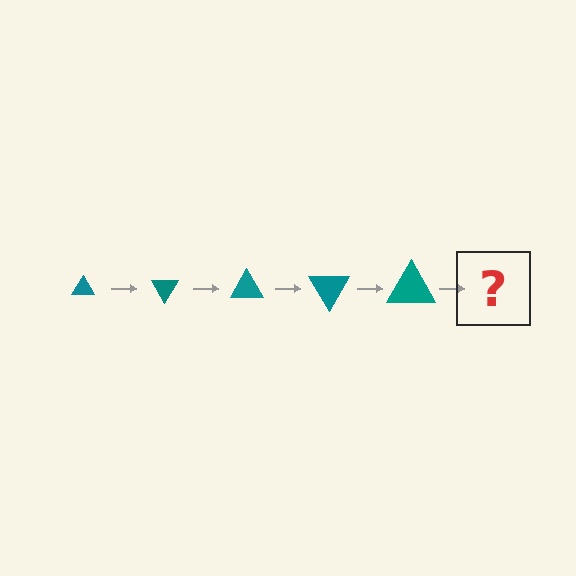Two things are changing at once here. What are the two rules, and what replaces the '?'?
The two rules are that the triangle grows larger each step and it rotates 60 degrees each step. The '?' should be a triangle, larger than the previous one and rotated 300 degrees from the start.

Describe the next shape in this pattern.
It should be a triangle, larger than the previous one and rotated 300 degrees from the start.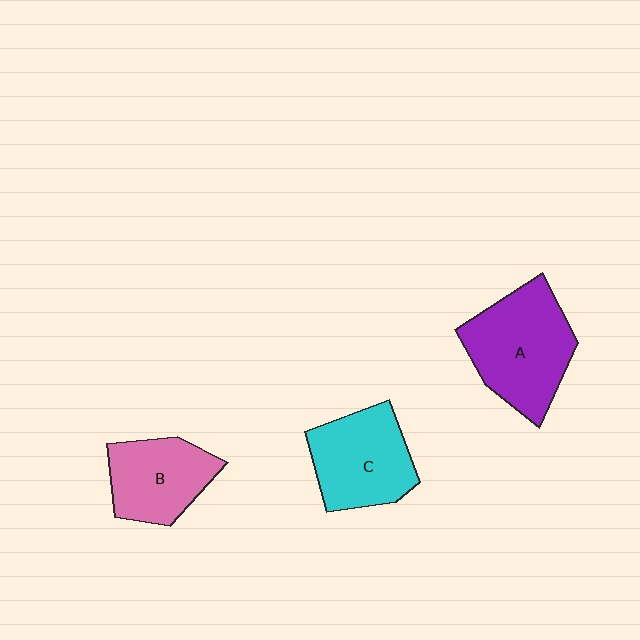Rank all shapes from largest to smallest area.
From largest to smallest: A (purple), C (cyan), B (pink).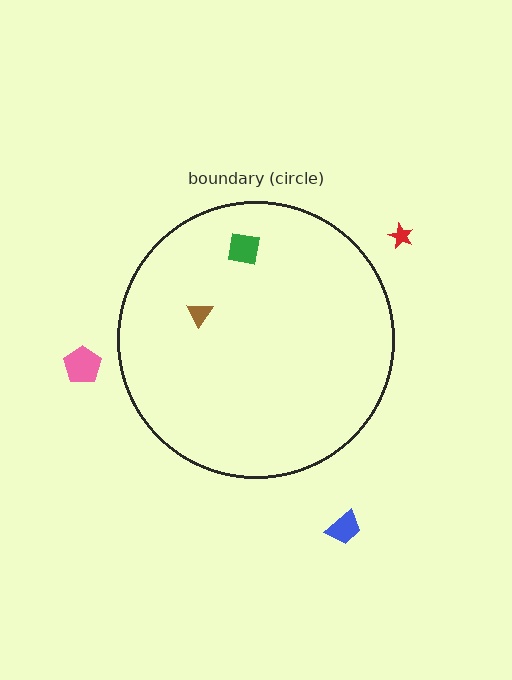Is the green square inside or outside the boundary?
Inside.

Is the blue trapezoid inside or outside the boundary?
Outside.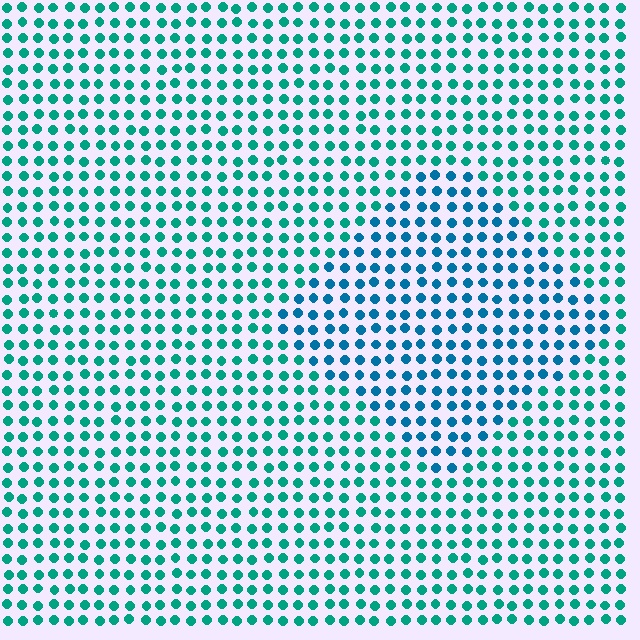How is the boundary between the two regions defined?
The boundary is defined purely by a slight shift in hue (about 30 degrees). Spacing, size, and orientation are identical on both sides.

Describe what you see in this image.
The image is filled with small teal elements in a uniform arrangement. A diamond-shaped region is visible where the elements are tinted to a slightly different hue, forming a subtle color boundary.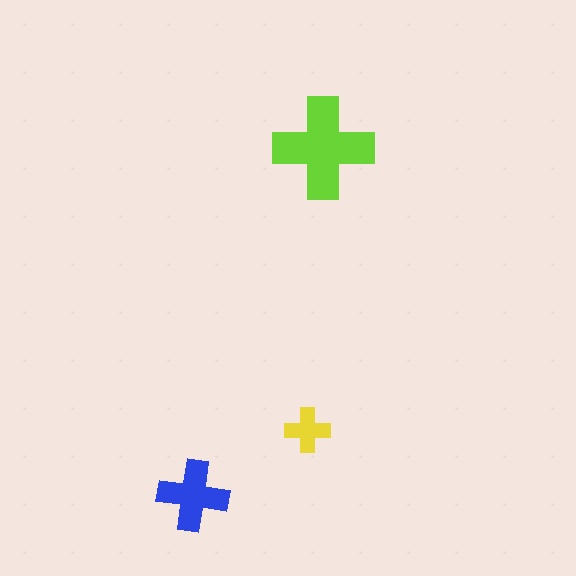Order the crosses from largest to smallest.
the lime one, the blue one, the yellow one.